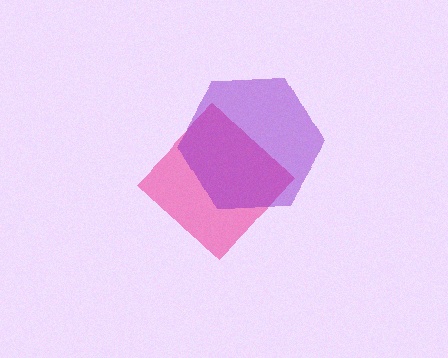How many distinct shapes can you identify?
There are 2 distinct shapes: a pink diamond, a purple hexagon.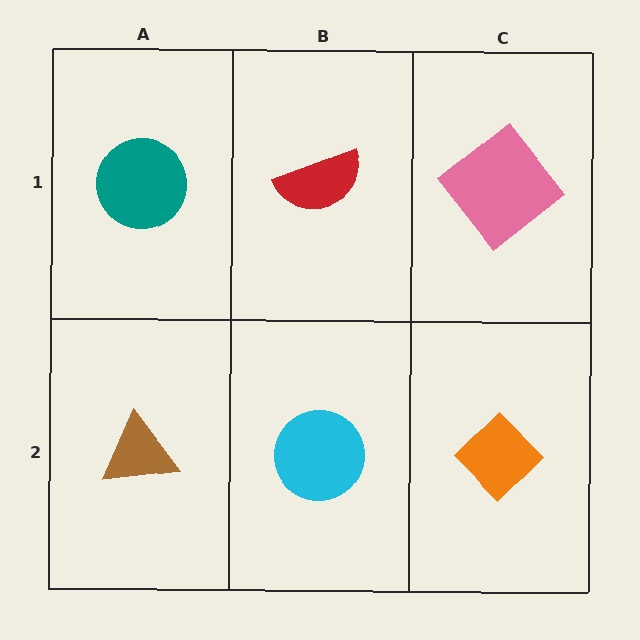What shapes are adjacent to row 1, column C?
An orange diamond (row 2, column C), a red semicircle (row 1, column B).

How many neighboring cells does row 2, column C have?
2.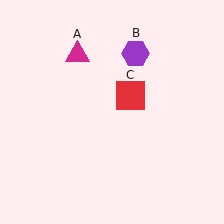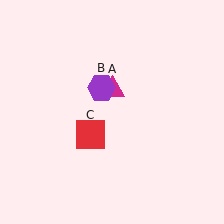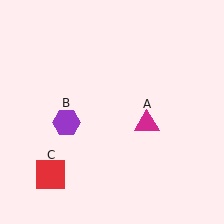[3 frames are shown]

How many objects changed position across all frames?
3 objects changed position: magenta triangle (object A), purple hexagon (object B), red square (object C).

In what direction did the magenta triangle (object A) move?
The magenta triangle (object A) moved down and to the right.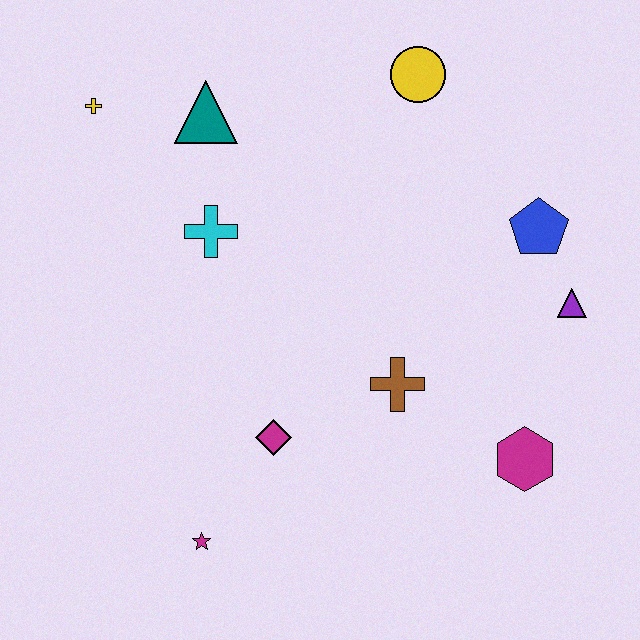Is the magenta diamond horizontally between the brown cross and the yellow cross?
Yes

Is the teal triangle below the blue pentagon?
No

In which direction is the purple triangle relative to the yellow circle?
The purple triangle is below the yellow circle.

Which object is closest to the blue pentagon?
The purple triangle is closest to the blue pentagon.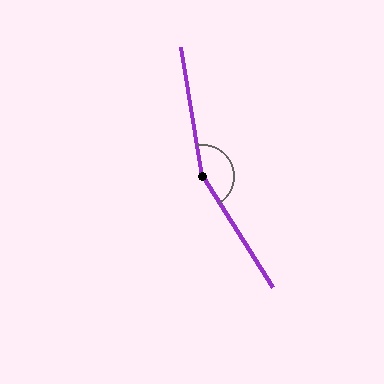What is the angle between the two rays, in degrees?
Approximately 157 degrees.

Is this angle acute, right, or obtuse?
It is obtuse.